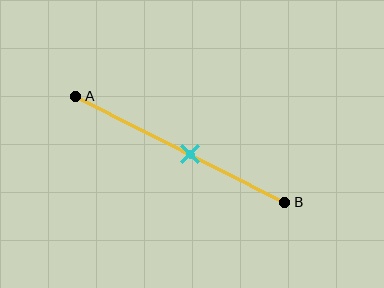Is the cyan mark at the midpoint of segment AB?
No, the mark is at about 55% from A, not at the 50% midpoint.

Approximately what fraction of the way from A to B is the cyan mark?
The cyan mark is approximately 55% of the way from A to B.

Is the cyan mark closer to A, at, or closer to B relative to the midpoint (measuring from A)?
The cyan mark is closer to point B than the midpoint of segment AB.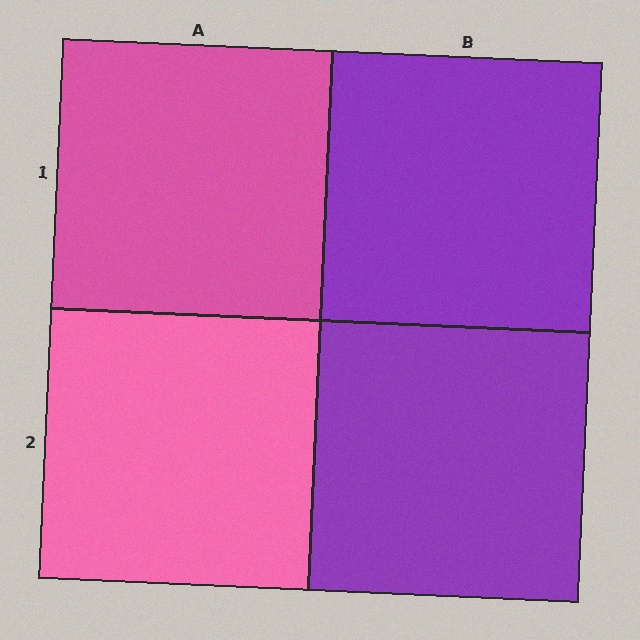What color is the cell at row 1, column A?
Pink.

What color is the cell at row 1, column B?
Purple.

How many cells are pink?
2 cells are pink.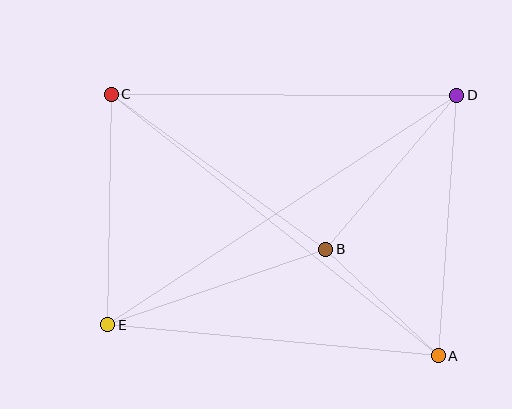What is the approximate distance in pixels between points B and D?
The distance between B and D is approximately 203 pixels.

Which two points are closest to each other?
Points A and B are closest to each other.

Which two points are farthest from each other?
Points A and C are farthest from each other.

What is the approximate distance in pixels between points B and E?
The distance between B and E is approximately 230 pixels.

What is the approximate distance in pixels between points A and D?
The distance between A and D is approximately 261 pixels.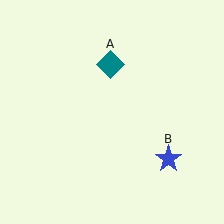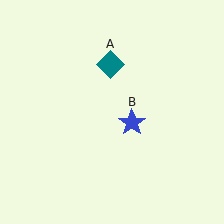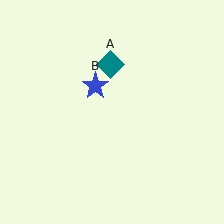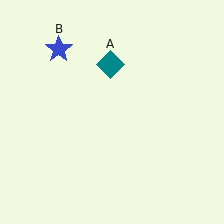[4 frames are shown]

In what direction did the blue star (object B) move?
The blue star (object B) moved up and to the left.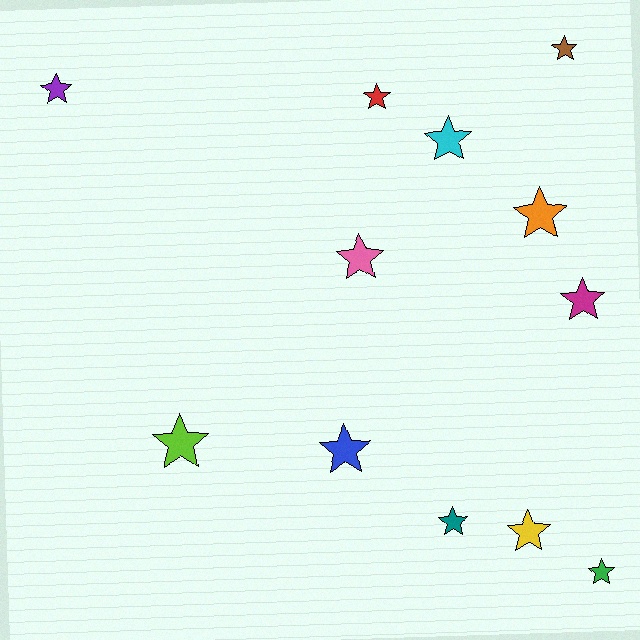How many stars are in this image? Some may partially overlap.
There are 12 stars.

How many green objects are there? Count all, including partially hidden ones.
There is 1 green object.